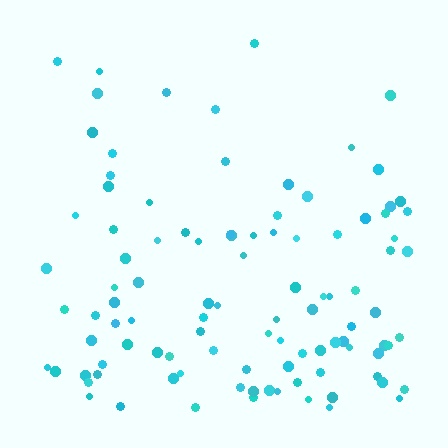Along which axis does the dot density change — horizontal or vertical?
Vertical.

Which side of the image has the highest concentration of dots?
The bottom.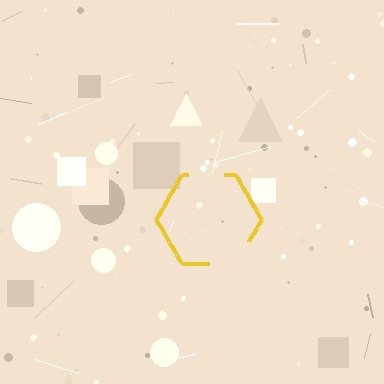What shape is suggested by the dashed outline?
The dashed outline suggests a hexagon.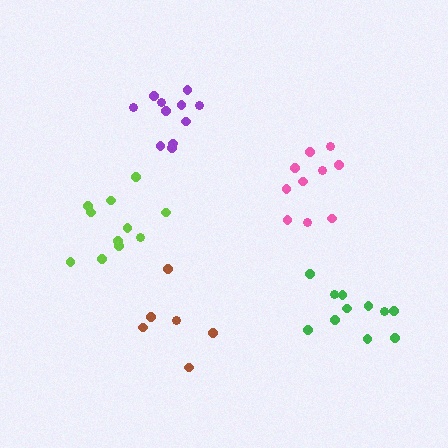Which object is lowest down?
The brown cluster is bottommost.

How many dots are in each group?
Group 1: 11 dots, Group 2: 6 dots, Group 3: 10 dots, Group 4: 11 dots, Group 5: 11 dots (49 total).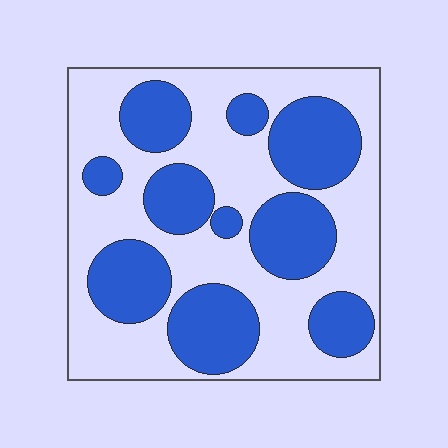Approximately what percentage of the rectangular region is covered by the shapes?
Approximately 40%.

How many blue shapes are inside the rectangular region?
10.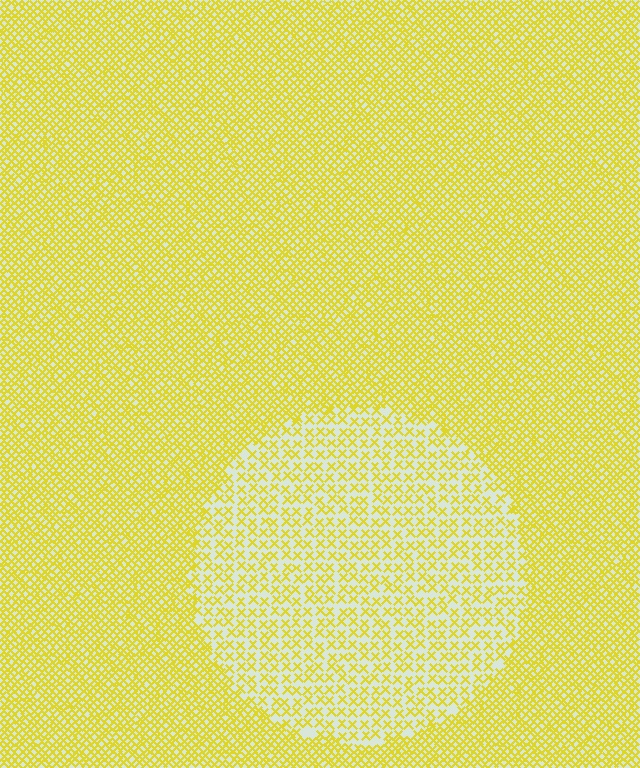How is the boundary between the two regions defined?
The boundary is defined by a change in element density (approximately 2.2x ratio). All elements are the same color, size, and shape.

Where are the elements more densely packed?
The elements are more densely packed outside the circle boundary.